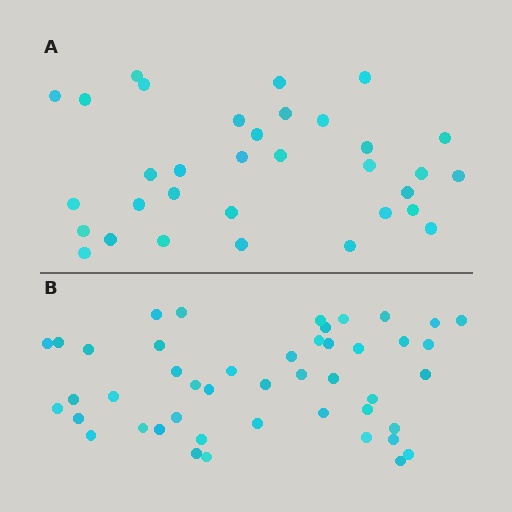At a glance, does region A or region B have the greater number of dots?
Region B (the bottom region) has more dots.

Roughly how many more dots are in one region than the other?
Region B has approximately 15 more dots than region A.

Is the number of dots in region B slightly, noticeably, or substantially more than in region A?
Region B has noticeably more, but not dramatically so. The ratio is roughly 1.4 to 1.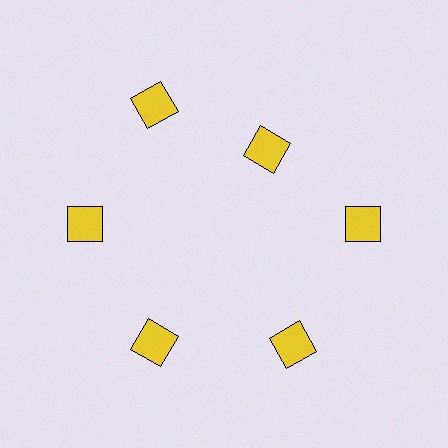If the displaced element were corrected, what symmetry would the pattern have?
It would have 6-fold rotational symmetry — the pattern would map onto itself every 60 degrees.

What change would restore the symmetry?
The symmetry would be restored by moving it outward, back onto the ring so that all 6 diamonds sit at equal angles and equal distance from the center.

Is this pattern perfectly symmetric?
No. The 6 yellow diamonds are arranged in a ring, but one element near the 1 o'clock position is pulled inward toward the center, breaking the 6-fold rotational symmetry.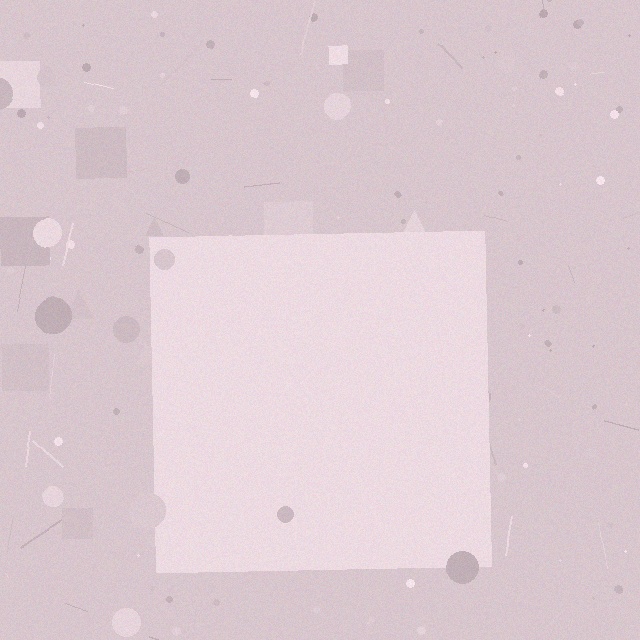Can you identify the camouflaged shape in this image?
The camouflaged shape is a square.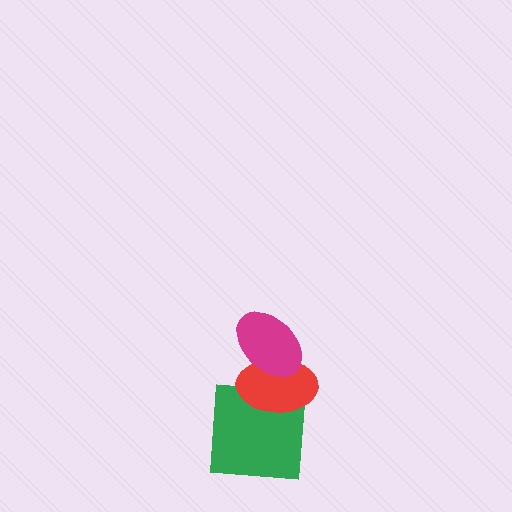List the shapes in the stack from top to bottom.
From top to bottom: the magenta ellipse, the red ellipse, the green square.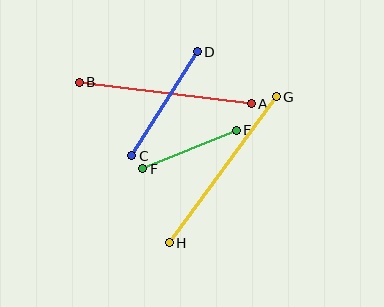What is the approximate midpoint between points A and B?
The midpoint is at approximately (165, 93) pixels.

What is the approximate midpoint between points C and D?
The midpoint is at approximately (165, 104) pixels.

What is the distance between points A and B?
The distance is approximately 173 pixels.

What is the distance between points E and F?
The distance is approximately 101 pixels.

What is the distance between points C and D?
The distance is approximately 123 pixels.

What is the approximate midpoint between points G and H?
The midpoint is at approximately (223, 170) pixels.